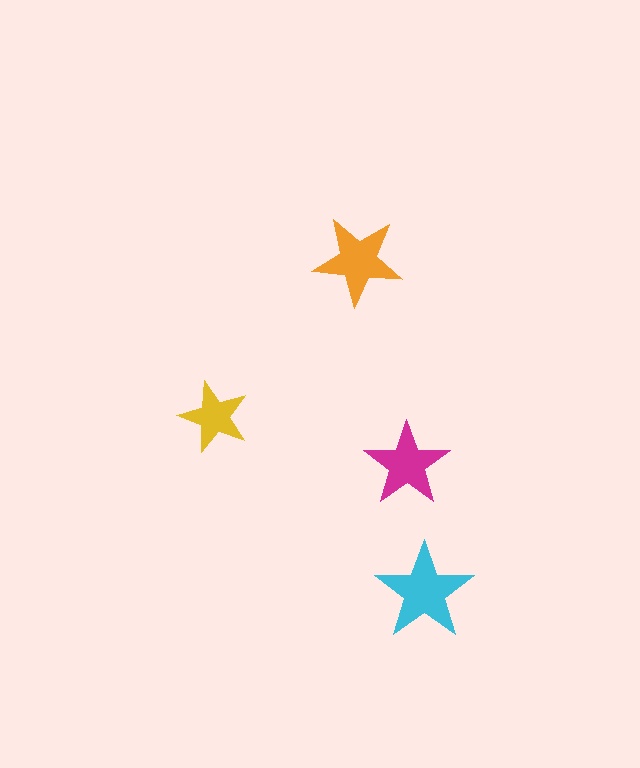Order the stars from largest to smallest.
the cyan one, the orange one, the magenta one, the yellow one.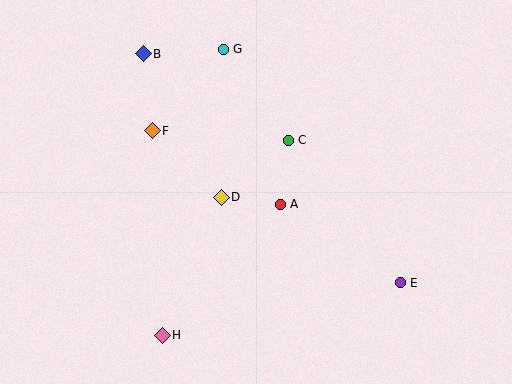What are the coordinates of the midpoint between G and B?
The midpoint between G and B is at (183, 52).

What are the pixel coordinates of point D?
Point D is at (221, 197).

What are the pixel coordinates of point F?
Point F is at (152, 131).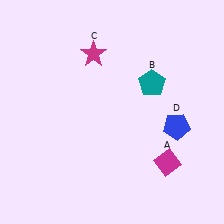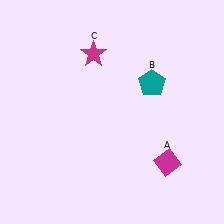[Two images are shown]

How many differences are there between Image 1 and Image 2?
There is 1 difference between the two images.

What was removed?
The blue pentagon (D) was removed in Image 2.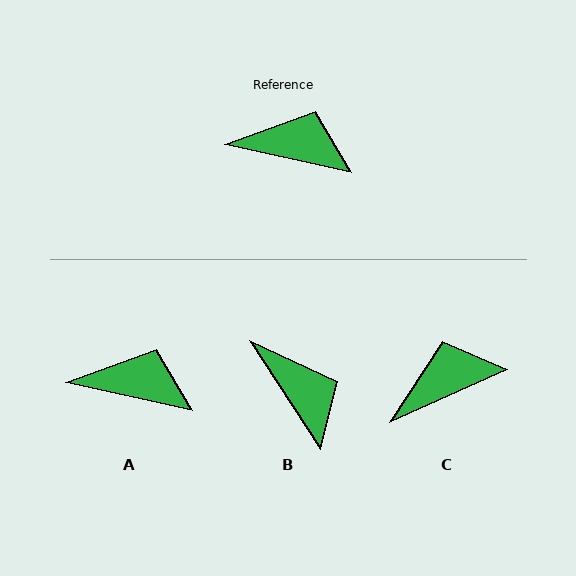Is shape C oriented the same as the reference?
No, it is off by about 36 degrees.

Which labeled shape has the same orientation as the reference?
A.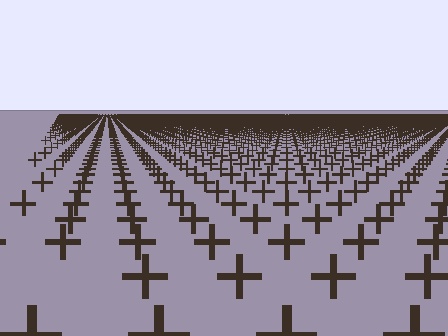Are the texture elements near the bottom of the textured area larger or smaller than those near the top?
Larger. Near the bottom, elements are closer to the viewer and appear at a bigger on-screen size.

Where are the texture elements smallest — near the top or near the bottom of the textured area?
Near the top.